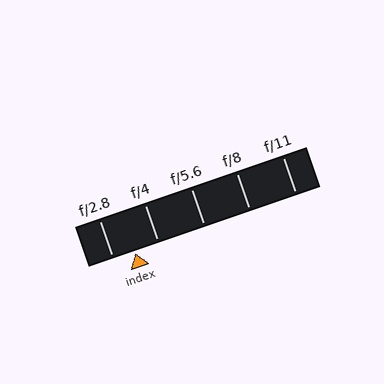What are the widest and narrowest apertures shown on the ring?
The widest aperture shown is f/2.8 and the narrowest is f/11.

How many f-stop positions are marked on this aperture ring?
There are 5 f-stop positions marked.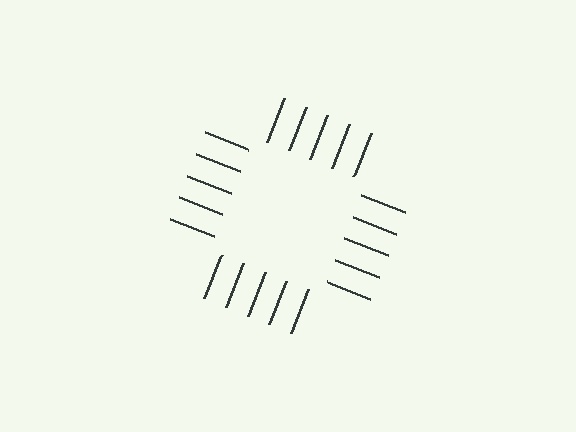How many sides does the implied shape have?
4 sides — the line-ends trace a square.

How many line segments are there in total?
20 — 5 along each of the 4 edges.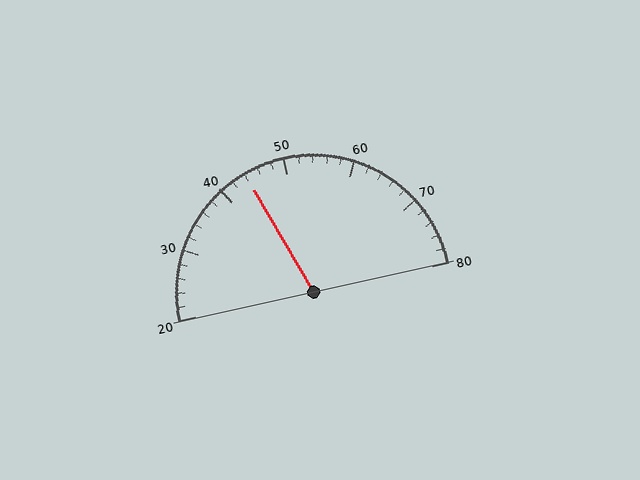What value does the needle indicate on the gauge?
The needle indicates approximately 44.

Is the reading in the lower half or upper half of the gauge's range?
The reading is in the lower half of the range (20 to 80).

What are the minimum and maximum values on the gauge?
The gauge ranges from 20 to 80.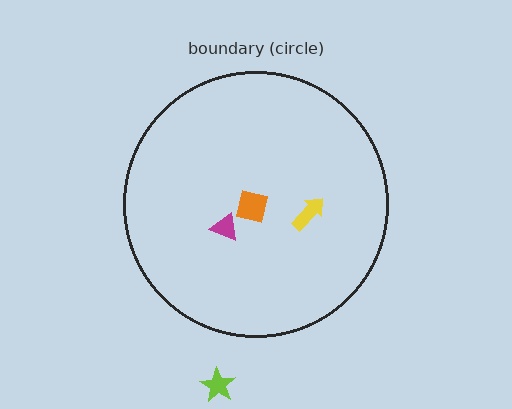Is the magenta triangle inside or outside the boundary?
Inside.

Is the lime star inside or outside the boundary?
Outside.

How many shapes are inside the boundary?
3 inside, 1 outside.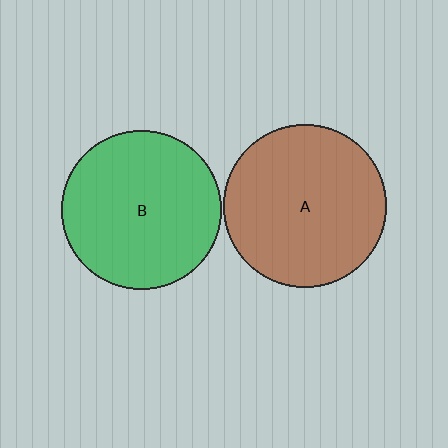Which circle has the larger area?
Circle A (brown).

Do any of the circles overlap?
No, none of the circles overlap.